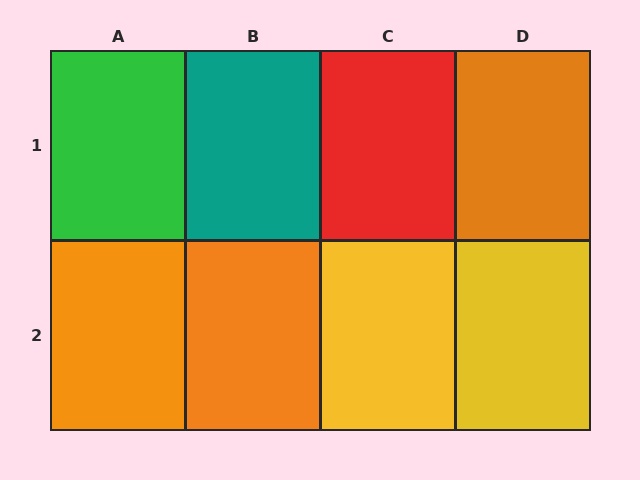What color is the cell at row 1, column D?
Orange.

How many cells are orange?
3 cells are orange.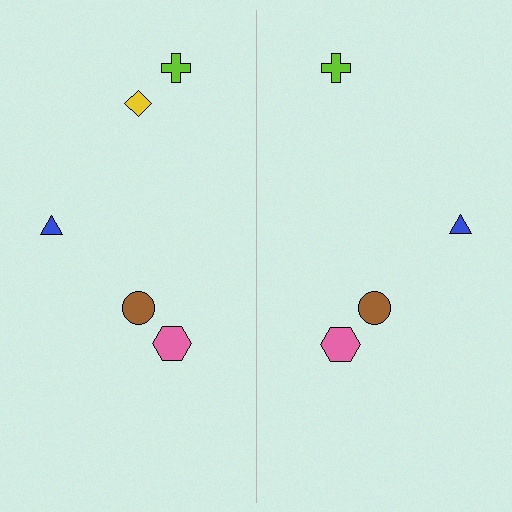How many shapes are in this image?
There are 9 shapes in this image.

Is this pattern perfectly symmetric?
No, the pattern is not perfectly symmetric. A yellow diamond is missing from the right side.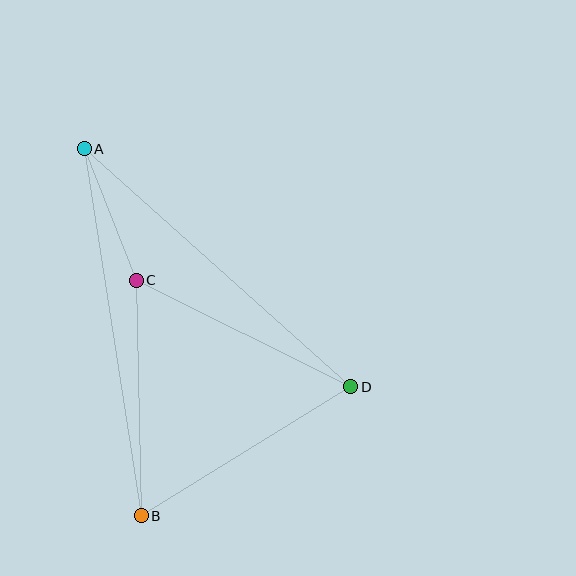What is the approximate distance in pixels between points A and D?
The distance between A and D is approximately 357 pixels.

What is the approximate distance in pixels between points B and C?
The distance between B and C is approximately 236 pixels.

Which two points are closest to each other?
Points A and C are closest to each other.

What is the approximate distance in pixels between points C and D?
The distance between C and D is approximately 239 pixels.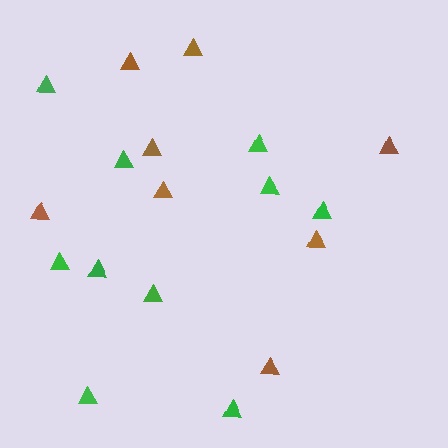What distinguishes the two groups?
There are 2 groups: one group of green triangles (10) and one group of brown triangles (8).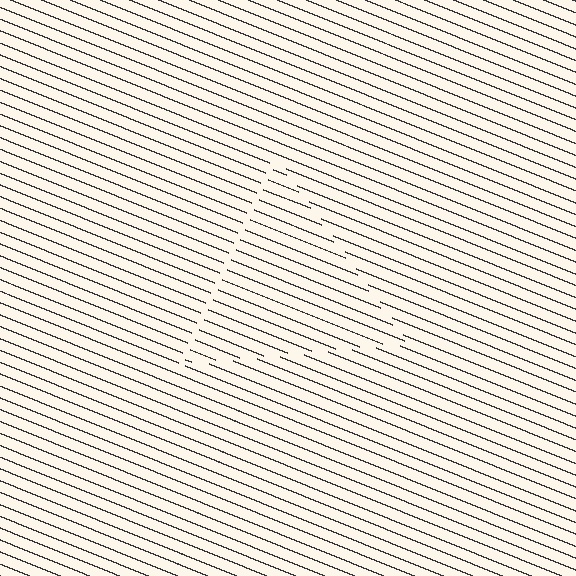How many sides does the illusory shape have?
3 sides — the line-ends trace a triangle.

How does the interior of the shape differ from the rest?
The interior of the shape contains the same grating, shifted by half a period — the contour is defined by the phase discontinuity where line-ends from the inner and outer gratings abut.